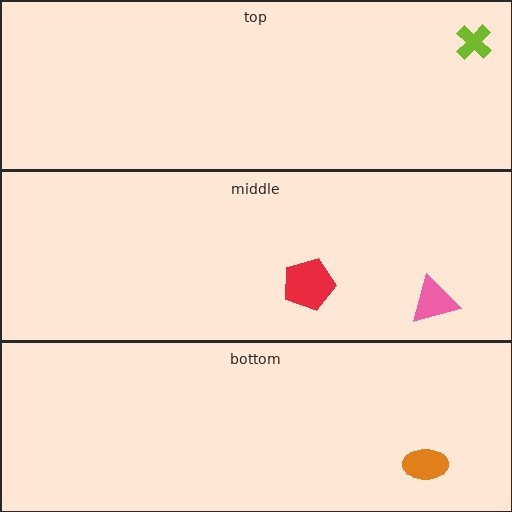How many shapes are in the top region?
1.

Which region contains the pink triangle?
The middle region.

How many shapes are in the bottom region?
1.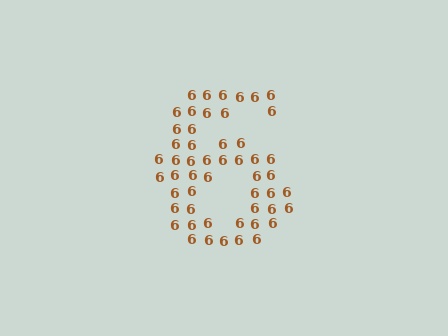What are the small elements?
The small elements are digit 6's.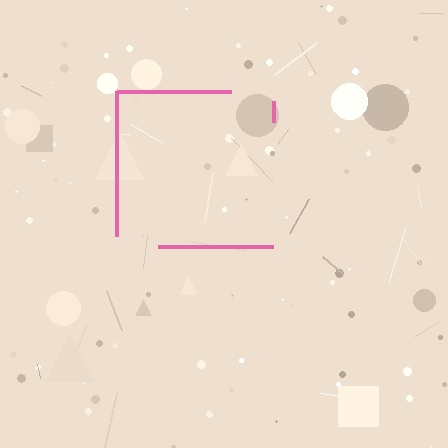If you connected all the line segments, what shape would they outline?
They would outline a square.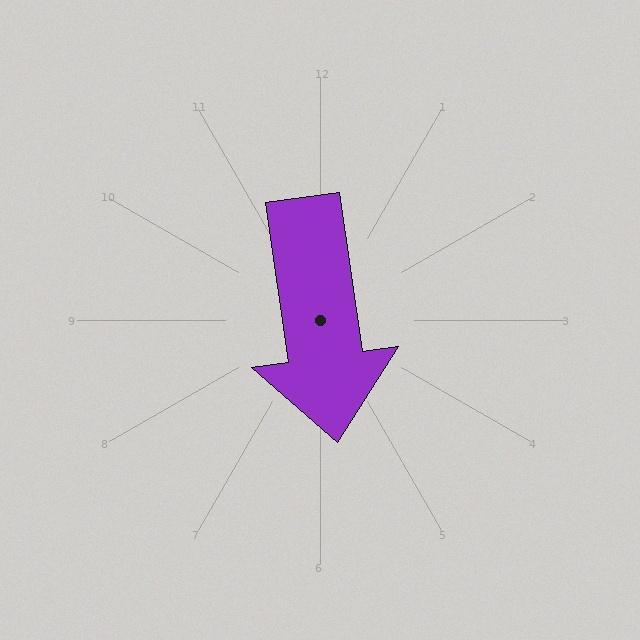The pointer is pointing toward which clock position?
Roughly 6 o'clock.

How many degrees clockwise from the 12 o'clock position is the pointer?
Approximately 172 degrees.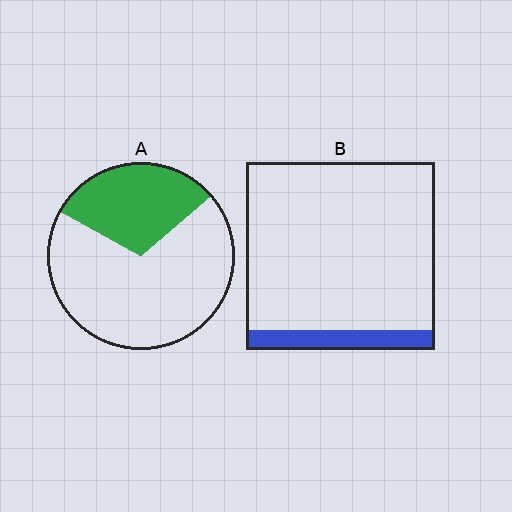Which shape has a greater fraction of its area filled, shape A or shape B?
Shape A.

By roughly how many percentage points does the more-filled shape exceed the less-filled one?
By roughly 20 percentage points (A over B).